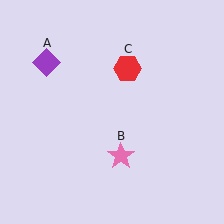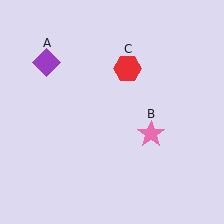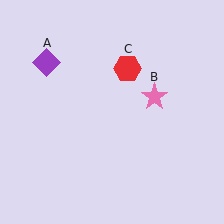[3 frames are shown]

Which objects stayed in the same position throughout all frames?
Purple diamond (object A) and red hexagon (object C) remained stationary.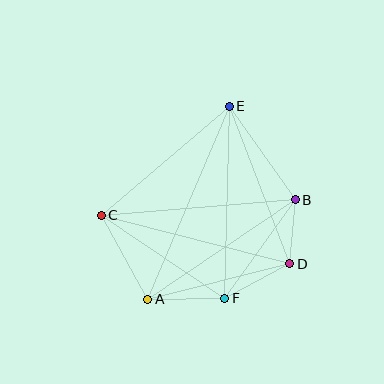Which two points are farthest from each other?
Points A and E are farthest from each other.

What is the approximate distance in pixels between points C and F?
The distance between C and F is approximately 149 pixels.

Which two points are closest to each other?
Points B and D are closest to each other.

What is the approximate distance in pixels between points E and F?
The distance between E and F is approximately 192 pixels.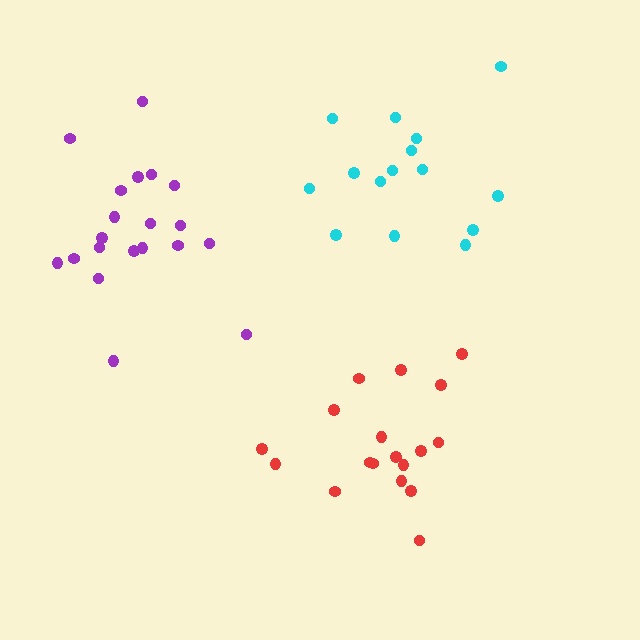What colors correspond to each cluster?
The clusters are colored: red, cyan, purple.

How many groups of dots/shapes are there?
There are 3 groups.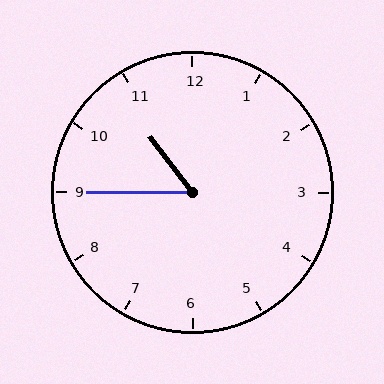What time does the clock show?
10:45.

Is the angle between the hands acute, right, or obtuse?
It is acute.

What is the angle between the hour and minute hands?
Approximately 52 degrees.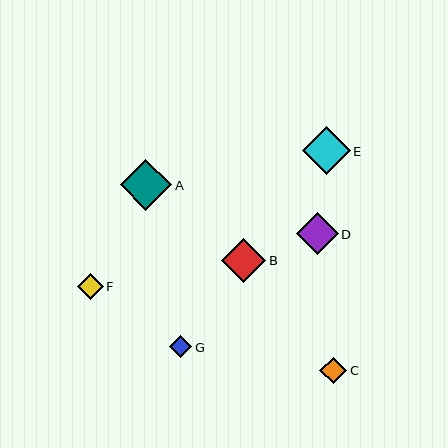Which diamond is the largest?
Diamond A is the largest with a size of approximately 52 pixels.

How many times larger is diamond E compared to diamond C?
Diamond E is approximately 1.8 times the size of diamond C.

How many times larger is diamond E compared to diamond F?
Diamond E is approximately 1.8 times the size of diamond F.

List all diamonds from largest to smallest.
From largest to smallest: A, E, B, D, C, F, G.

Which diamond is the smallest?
Diamond G is the smallest with a size of approximately 22 pixels.